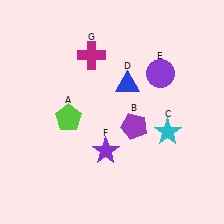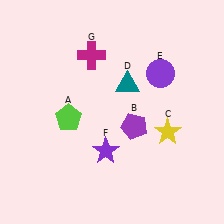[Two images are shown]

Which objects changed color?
C changed from cyan to yellow. D changed from blue to teal.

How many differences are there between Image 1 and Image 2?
There are 2 differences between the two images.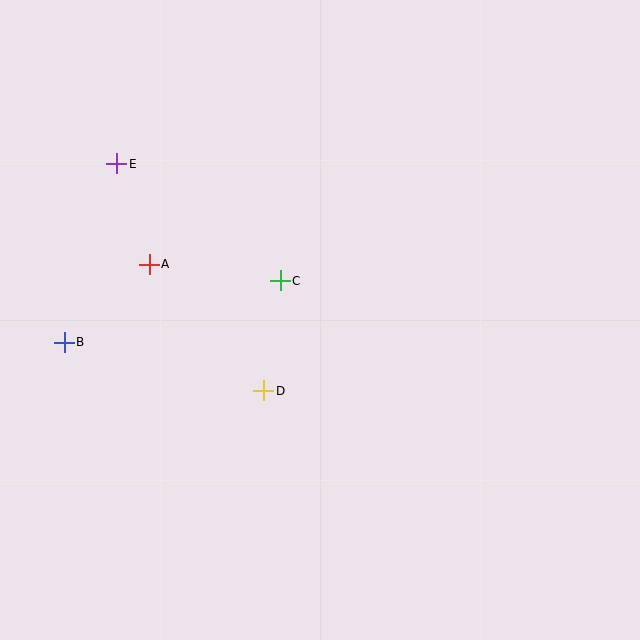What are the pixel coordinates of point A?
Point A is at (149, 264).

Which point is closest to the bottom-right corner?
Point D is closest to the bottom-right corner.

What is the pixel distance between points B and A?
The distance between B and A is 115 pixels.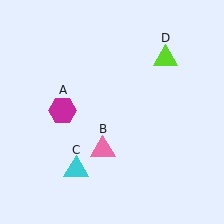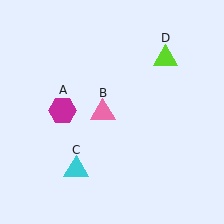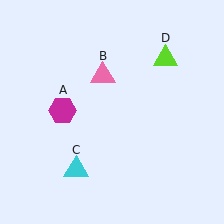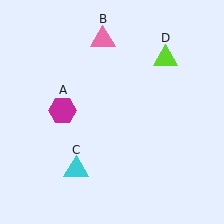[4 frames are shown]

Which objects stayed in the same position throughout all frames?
Magenta hexagon (object A) and cyan triangle (object C) and lime triangle (object D) remained stationary.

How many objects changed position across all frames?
1 object changed position: pink triangle (object B).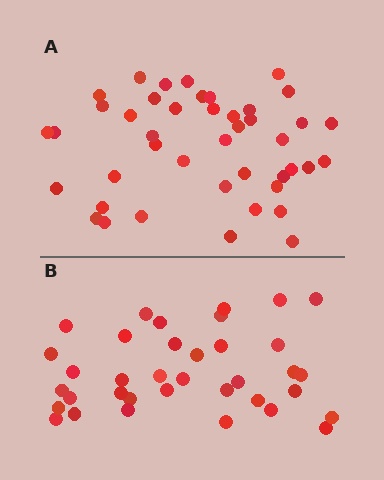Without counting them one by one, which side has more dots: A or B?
Region A (the top region) has more dots.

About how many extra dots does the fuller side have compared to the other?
Region A has roughly 8 or so more dots than region B.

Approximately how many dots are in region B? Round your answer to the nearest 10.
About 40 dots. (The exact count is 36, which rounds to 40.)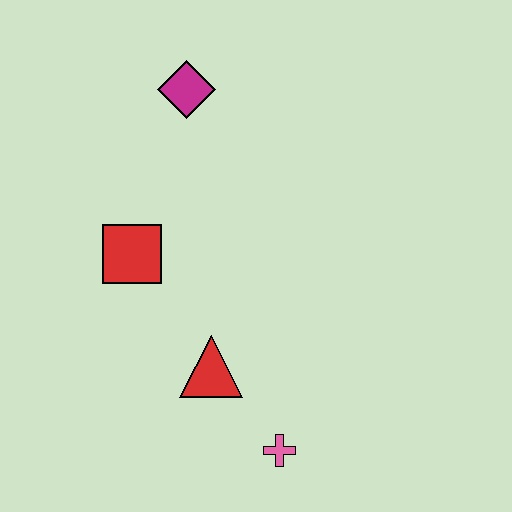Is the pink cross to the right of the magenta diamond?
Yes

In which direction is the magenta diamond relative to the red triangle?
The magenta diamond is above the red triangle.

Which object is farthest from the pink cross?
The magenta diamond is farthest from the pink cross.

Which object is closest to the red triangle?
The pink cross is closest to the red triangle.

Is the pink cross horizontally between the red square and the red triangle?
No